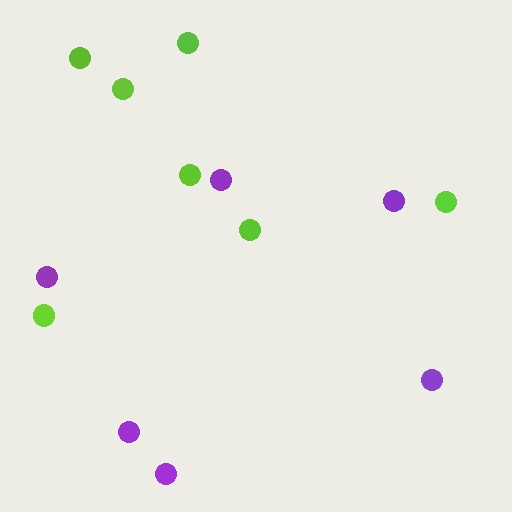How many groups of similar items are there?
There are 2 groups: one group of lime circles (7) and one group of purple circles (6).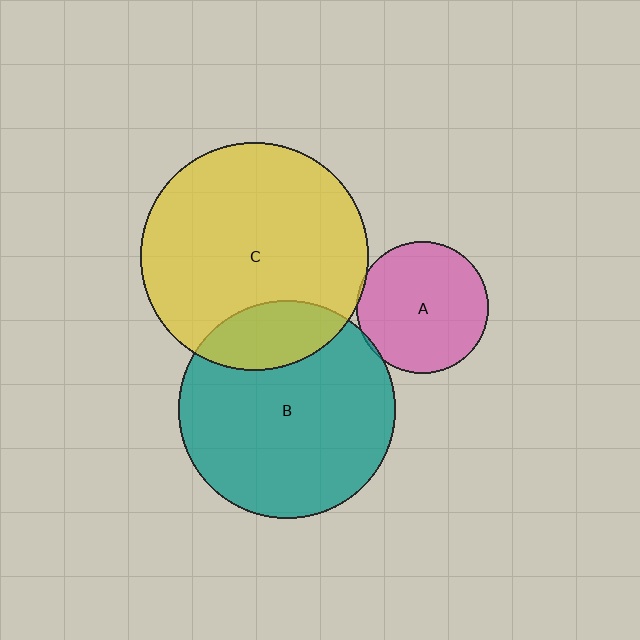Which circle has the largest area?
Circle C (yellow).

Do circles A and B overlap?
Yes.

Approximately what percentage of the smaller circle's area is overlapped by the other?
Approximately 5%.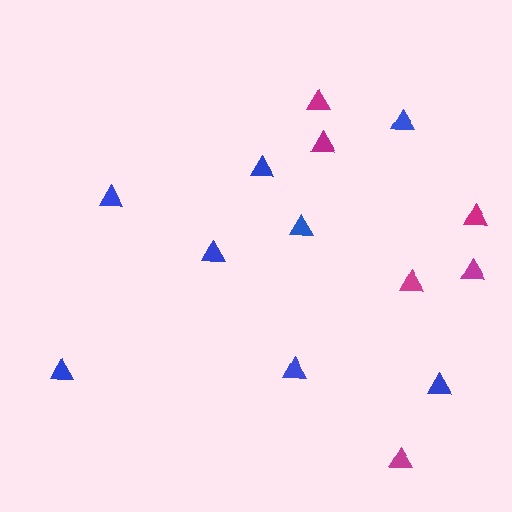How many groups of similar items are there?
There are 2 groups: one group of blue triangles (8) and one group of magenta triangles (6).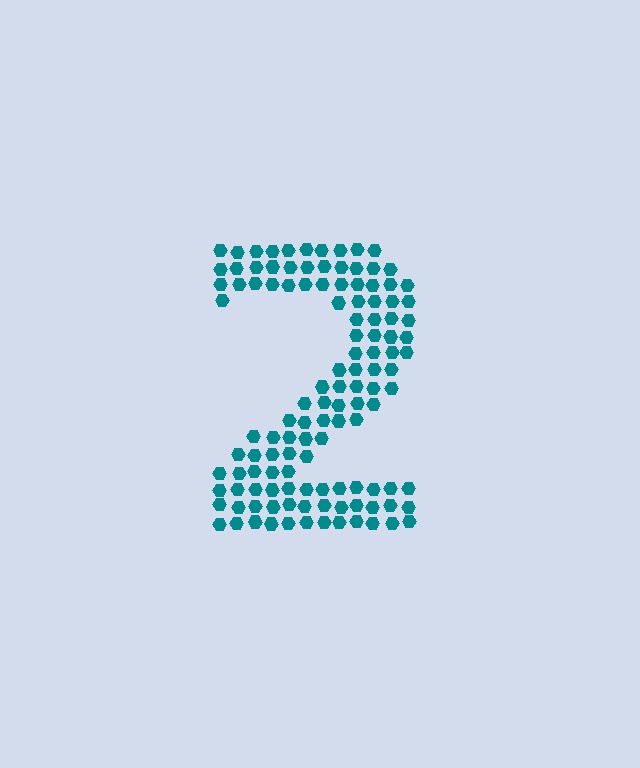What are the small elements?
The small elements are hexagons.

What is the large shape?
The large shape is the digit 2.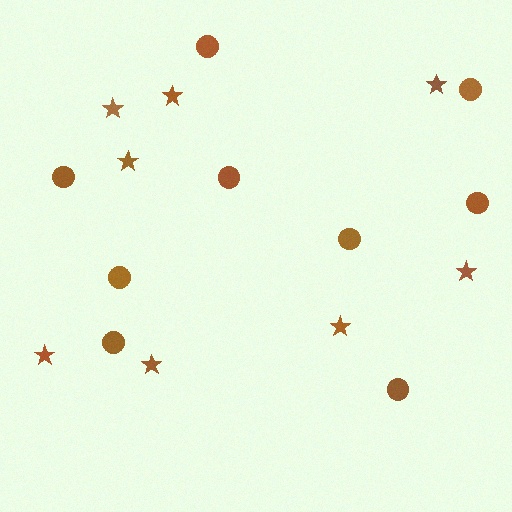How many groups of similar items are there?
There are 2 groups: one group of circles (9) and one group of stars (8).